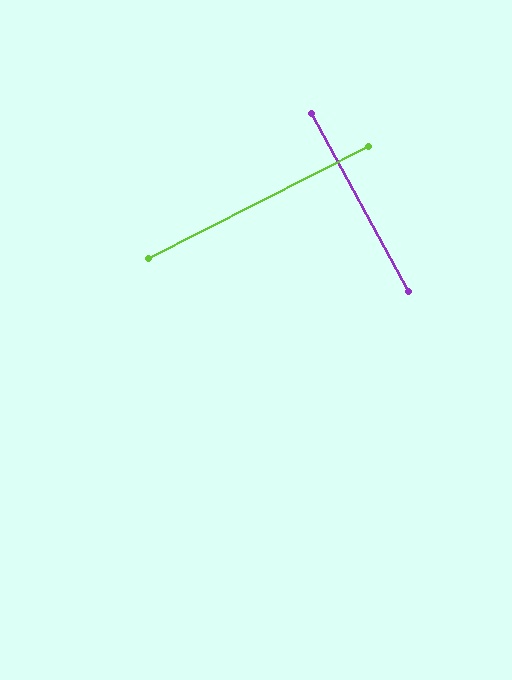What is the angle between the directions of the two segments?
Approximately 88 degrees.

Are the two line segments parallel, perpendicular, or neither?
Perpendicular — they meet at approximately 88°.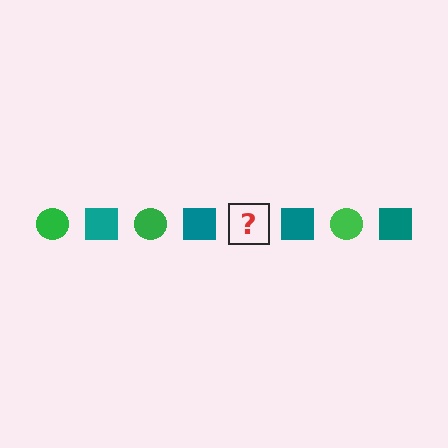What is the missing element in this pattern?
The missing element is a green circle.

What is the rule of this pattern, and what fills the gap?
The rule is that the pattern alternates between green circle and teal square. The gap should be filled with a green circle.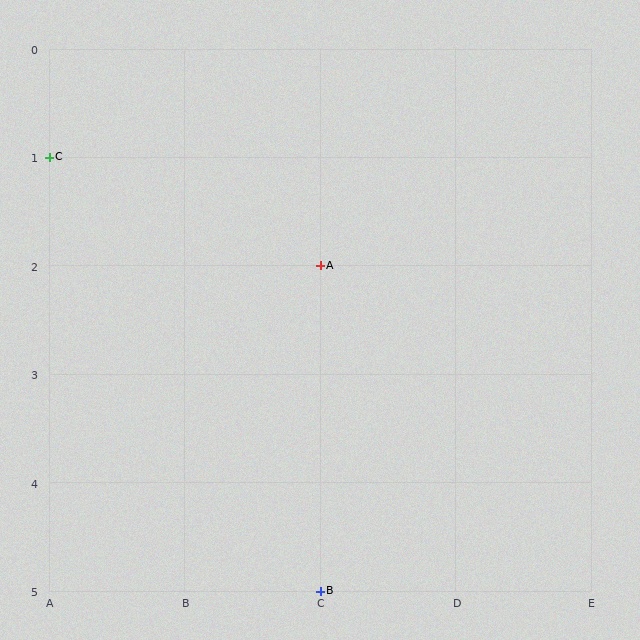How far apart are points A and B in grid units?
Points A and B are 3 rows apart.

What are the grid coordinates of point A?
Point A is at grid coordinates (C, 2).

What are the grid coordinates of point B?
Point B is at grid coordinates (C, 5).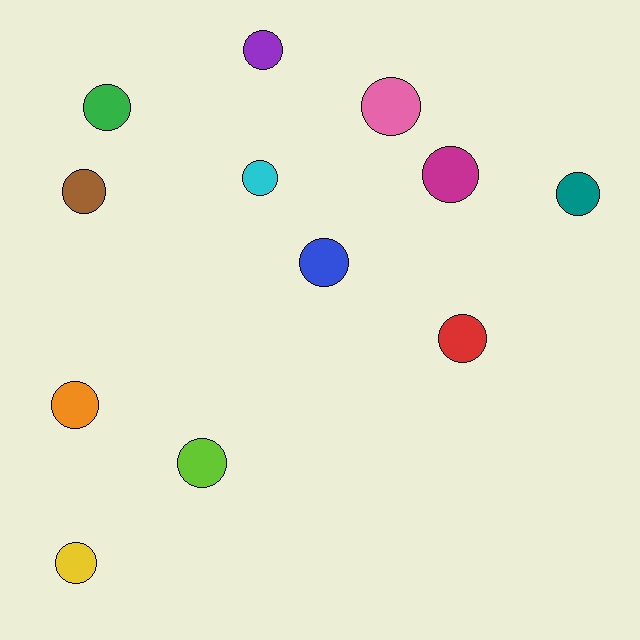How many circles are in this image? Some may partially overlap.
There are 12 circles.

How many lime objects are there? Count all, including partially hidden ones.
There is 1 lime object.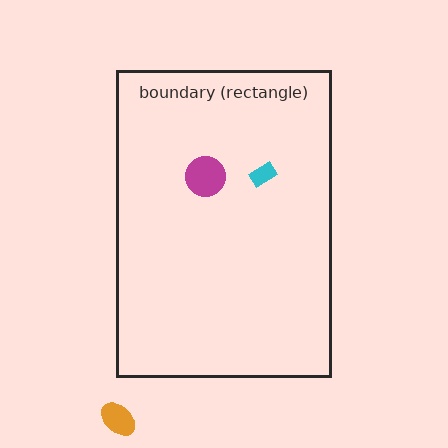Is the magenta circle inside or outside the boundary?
Inside.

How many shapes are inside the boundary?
2 inside, 1 outside.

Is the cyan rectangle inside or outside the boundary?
Inside.